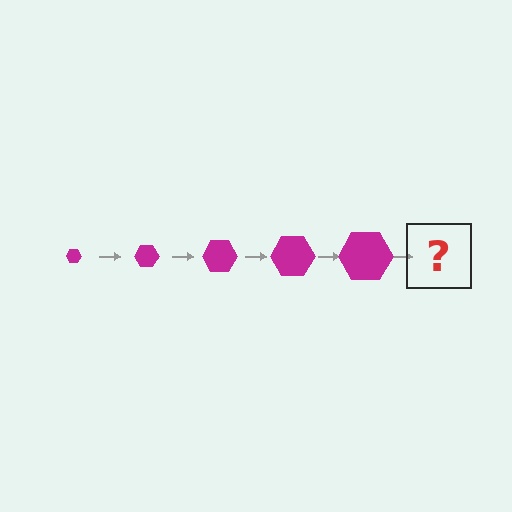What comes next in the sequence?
The next element should be a magenta hexagon, larger than the previous one.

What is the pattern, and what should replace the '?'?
The pattern is that the hexagon gets progressively larger each step. The '?' should be a magenta hexagon, larger than the previous one.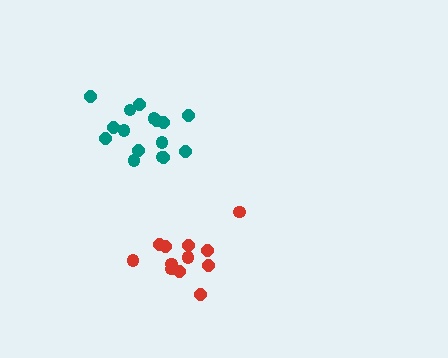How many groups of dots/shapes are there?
There are 2 groups.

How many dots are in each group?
Group 1: 12 dots, Group 2: 16 dots (28 total).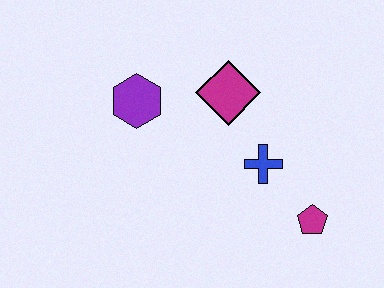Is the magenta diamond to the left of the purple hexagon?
No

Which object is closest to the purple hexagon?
The magenta diamond is closest to the purple hexagon.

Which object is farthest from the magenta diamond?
The magenta pentagon is farthest from the magenta diamond.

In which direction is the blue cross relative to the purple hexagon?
The blue cross is to the right of the purple hexagon.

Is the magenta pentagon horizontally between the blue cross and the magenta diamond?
No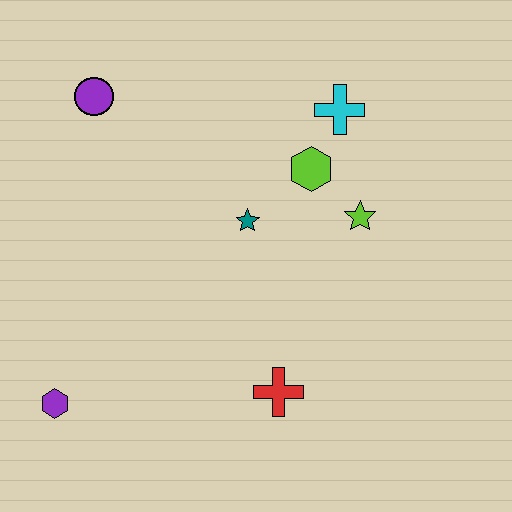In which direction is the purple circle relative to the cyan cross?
The purple circle is to the left of the cyan cross.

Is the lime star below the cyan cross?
Yes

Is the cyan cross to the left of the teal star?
No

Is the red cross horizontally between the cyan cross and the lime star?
No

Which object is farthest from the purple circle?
The red cross is farthest from the purple circle.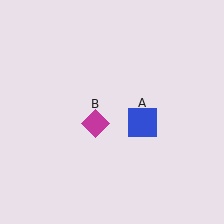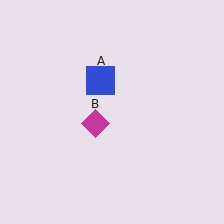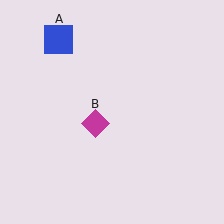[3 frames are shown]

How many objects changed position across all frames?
1 object changed position: blue square (object A).